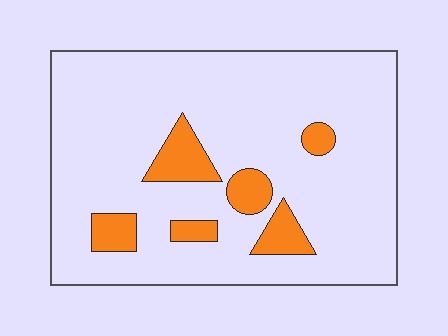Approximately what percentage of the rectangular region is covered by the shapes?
Approximately 15%.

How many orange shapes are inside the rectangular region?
6.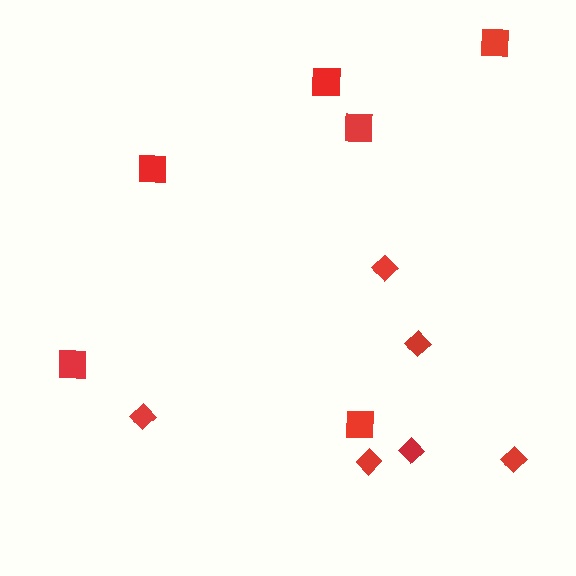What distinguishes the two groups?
There are 2 groups: one group of squares (6) and one group of diamonds (6).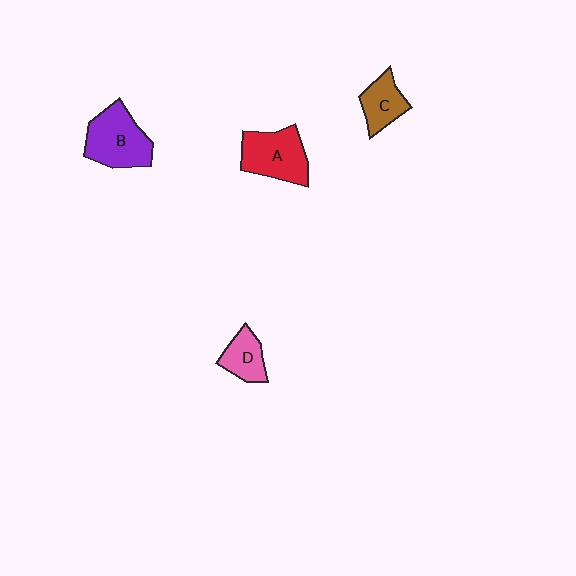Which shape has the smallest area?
Shape D (pink).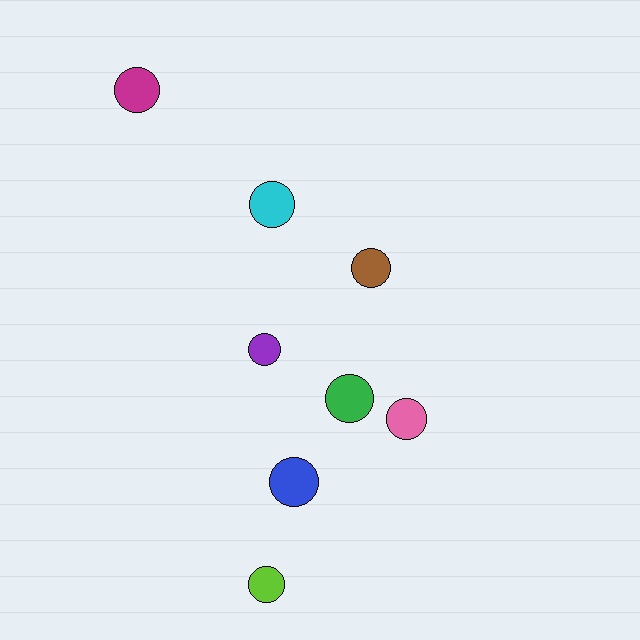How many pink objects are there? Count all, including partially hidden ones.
There is 1 pink object.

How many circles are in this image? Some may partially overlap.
There are 8 circles.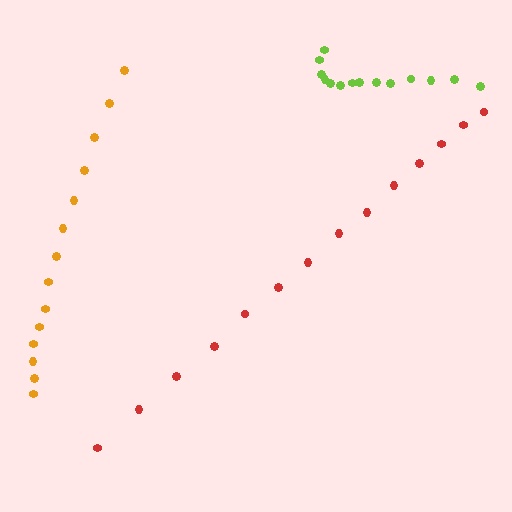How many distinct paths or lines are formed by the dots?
There are 3 distinct paths.